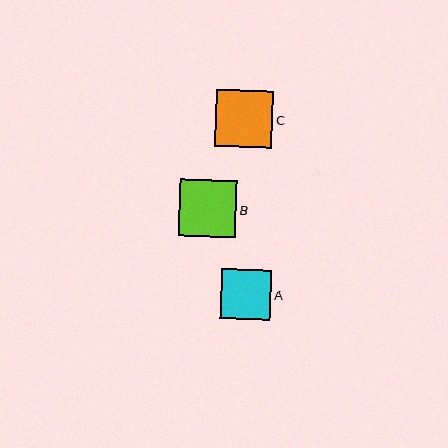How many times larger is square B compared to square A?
Square B is approximately 1.1 times the size of square A.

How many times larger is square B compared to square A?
Square B is approximately 1.1 times the size of square A.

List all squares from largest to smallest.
From largest to smallest: C, B, A.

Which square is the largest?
Square C is the largest with a size of approximately 57 pixels.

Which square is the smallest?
Square A is the smallest with a size of approximately 50 pixels.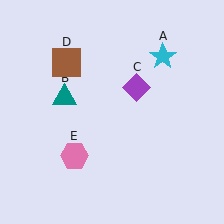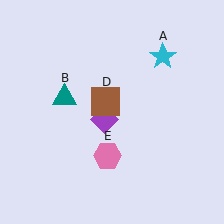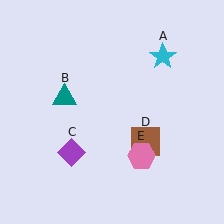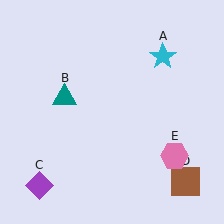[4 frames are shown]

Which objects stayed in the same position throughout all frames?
Cyan star (object A) and teal triangle (object B) remained stationary.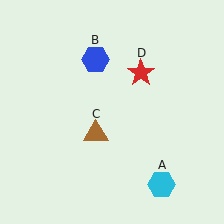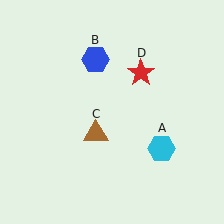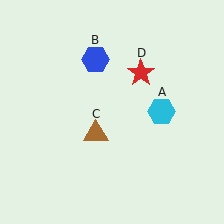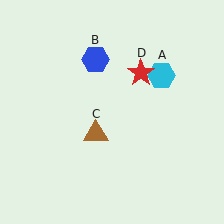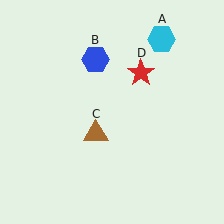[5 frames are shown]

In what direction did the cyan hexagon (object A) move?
The cyan hexagon (object A) moved up.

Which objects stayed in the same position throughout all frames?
Blue hexagon (object B) and brown triangle (object C) and red star (object D) remained stationary.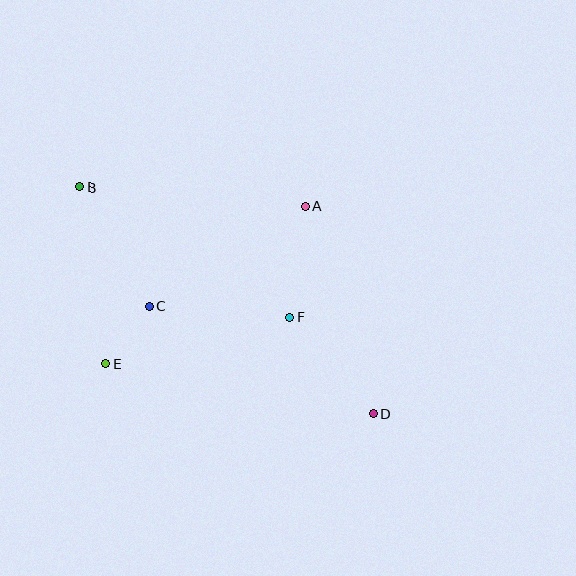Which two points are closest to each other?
Points C and E are closest to each other.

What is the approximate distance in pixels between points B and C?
The distance between B and C is approximately 137 pixels.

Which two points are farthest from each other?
Points B and D are farthest from each other.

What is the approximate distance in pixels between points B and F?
The distance between B and F is approximately 246 pixels.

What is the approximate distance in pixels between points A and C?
The distance between A and C is approximately 185 pixels.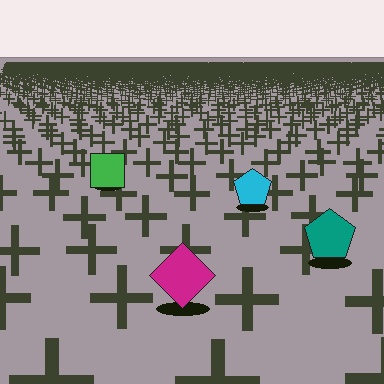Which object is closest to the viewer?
The magenta diamond is closest. The texture marks near it are larger and more spread out.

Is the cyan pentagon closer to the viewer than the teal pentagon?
No. The teal pentagon is closer — you can tell from the texture gradient: the ground texture is coarser near it.